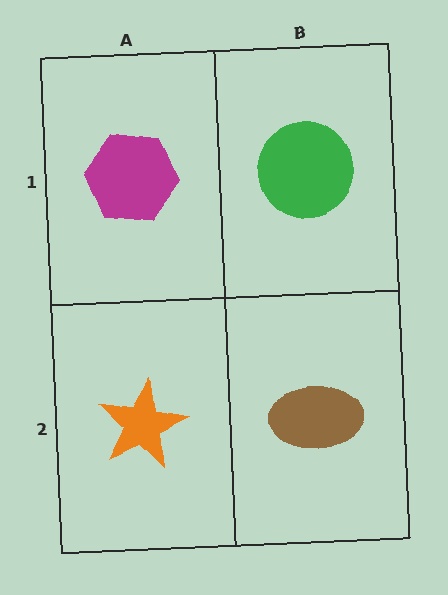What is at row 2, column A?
An orange star.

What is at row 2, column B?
A brown ellipse.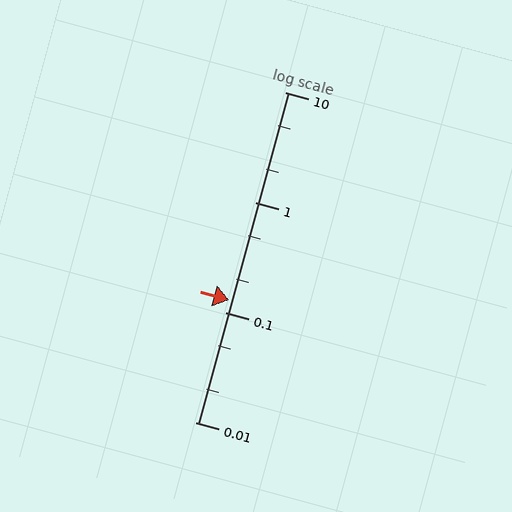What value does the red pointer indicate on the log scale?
The pointer indicates approximately 0.13.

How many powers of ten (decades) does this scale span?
The scale spans 3 decades, from 0.01 to 10.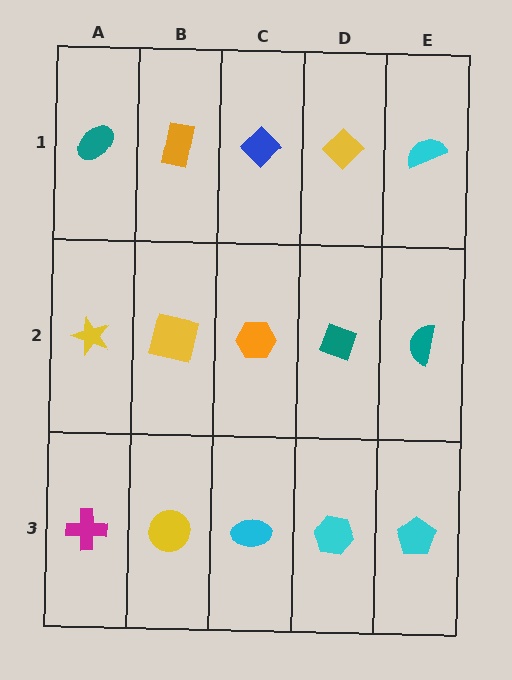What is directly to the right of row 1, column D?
A cyan semicircle.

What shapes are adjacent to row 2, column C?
A blue diamond (row 1, column C), a cyan ellipse (row 3, column C), a yellow square (row 2, column B), a teal diamond (row 2, column D).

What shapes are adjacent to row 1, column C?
An orange hexagon (row 2, column C), an orange rectangle (row 1, column B), a yellow diamond (row 1, column D).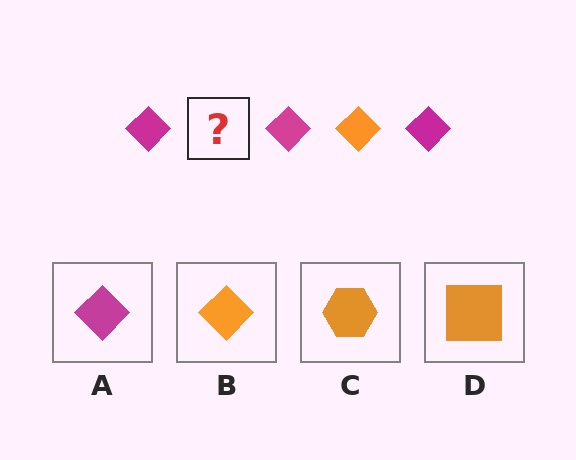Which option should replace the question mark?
Option B.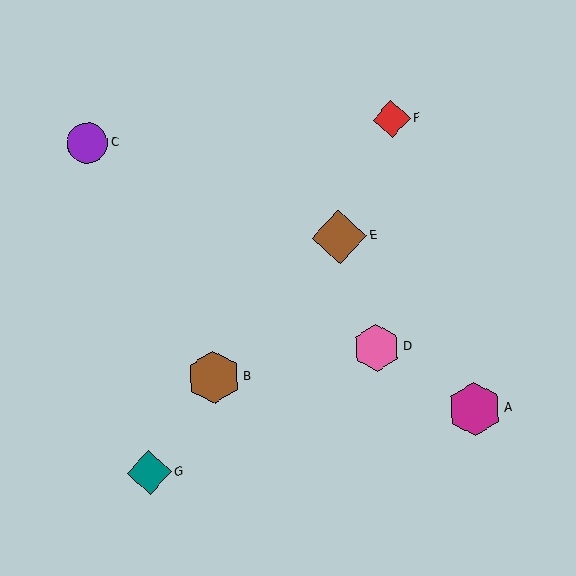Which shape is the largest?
The brown diamond (labeled E) is the largest.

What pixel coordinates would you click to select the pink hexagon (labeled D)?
Click at (377, 348) to select the pink hexagon D.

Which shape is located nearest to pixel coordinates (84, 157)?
The purple circle (labeled C) at (87, 143) is nearest to that location.